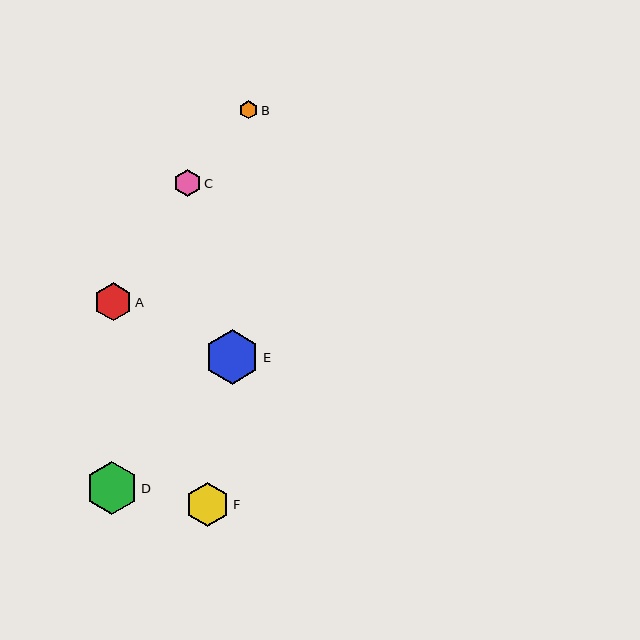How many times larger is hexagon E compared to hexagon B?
Hexagon E is approximately 3.0 times the size of hexagon B.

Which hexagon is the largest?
Hexagon E is the largest with a size of approximately 55 pixels.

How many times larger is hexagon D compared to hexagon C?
Hexagon D is approximately 1.9 times the size of hexagon C.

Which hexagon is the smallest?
Hexagon B is the smallest with a size of approximately 19 pixels.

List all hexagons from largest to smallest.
From largest to smallest: E, D, F, A, C, B.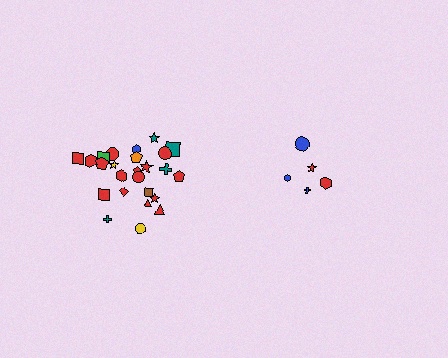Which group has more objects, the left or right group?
The left group.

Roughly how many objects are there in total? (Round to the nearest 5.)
Roughly 30 objects in total.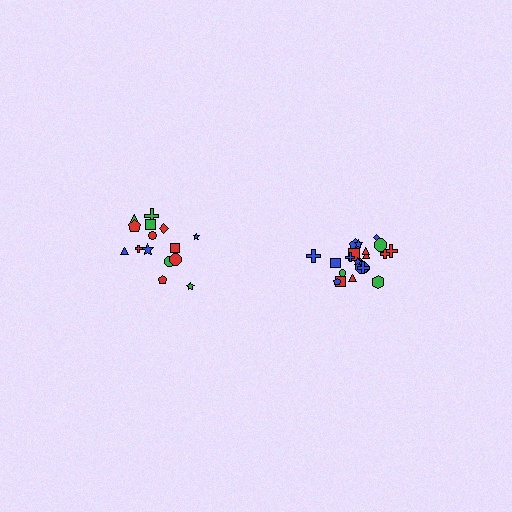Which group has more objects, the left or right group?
The right group.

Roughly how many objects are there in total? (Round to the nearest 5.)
Roughly 35 objects in total.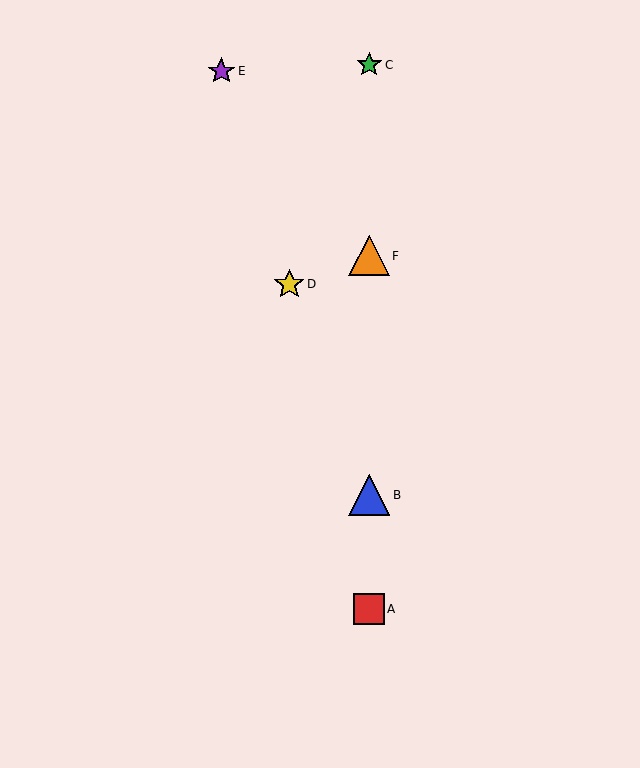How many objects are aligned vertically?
4 objects (A, B, C, F) are aligned vertically.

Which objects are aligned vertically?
Objects A, B, C, F are aligned vertically.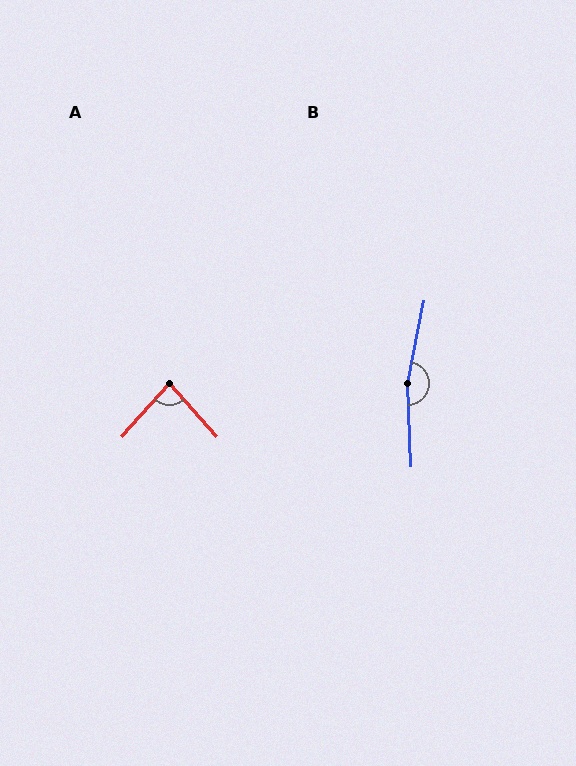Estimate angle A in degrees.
Approximately 83 degrees.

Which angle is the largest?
B, at approximately 166 degrees.